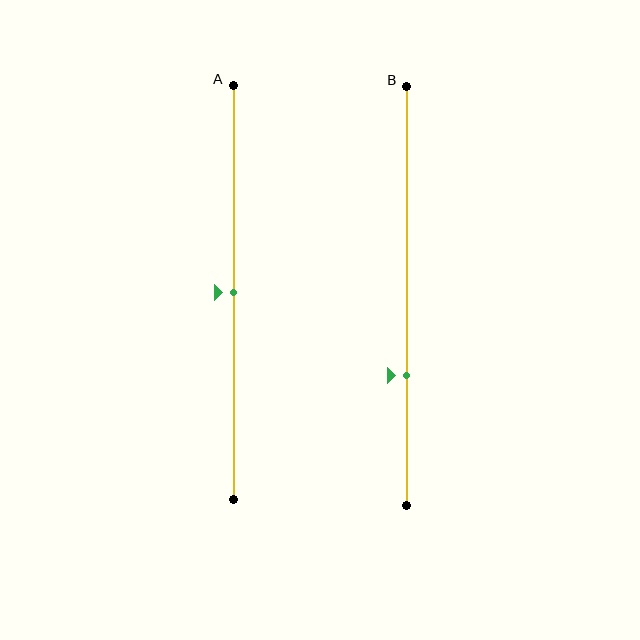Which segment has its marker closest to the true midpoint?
Segment A has its marker closest to the true midpoint.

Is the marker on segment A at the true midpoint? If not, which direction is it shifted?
Yes, the marker on segment A is at the true midpoint.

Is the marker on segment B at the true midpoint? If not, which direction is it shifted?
No, the marker on segment B is shifted downward by about 19% of the segment length.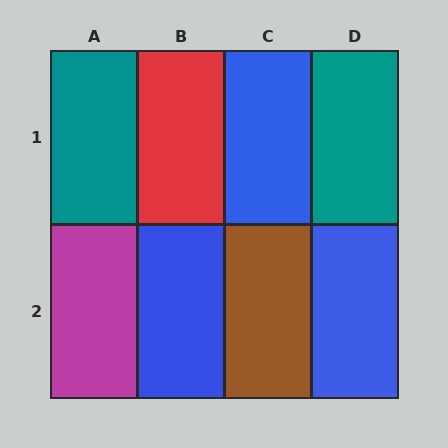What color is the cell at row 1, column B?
Red.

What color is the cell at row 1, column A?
Teal.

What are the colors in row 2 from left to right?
Magenta, blue, brown, blue.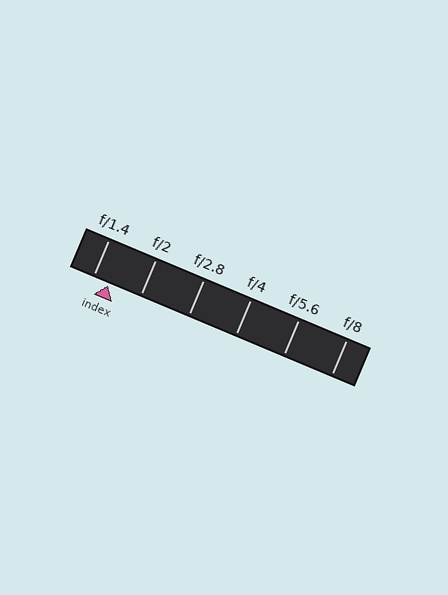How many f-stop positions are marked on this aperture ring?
There are 6 f-stop positions marked.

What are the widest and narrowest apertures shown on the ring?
The widest aperture shown is f/1.4 and the narrowest is f/8.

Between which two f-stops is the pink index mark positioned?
The index mark is between f/1.4 and f/2.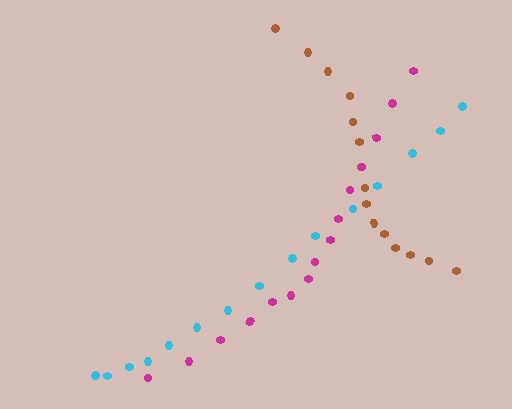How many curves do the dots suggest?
There are 3 distinct paths.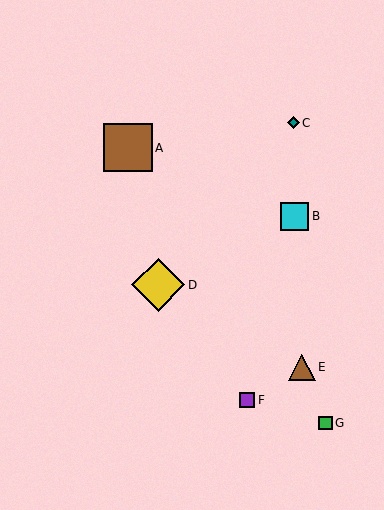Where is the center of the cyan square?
The center of the cyan square is at (295, 216).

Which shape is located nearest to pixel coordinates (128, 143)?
The brown square (labeled A) at (128, 148) is nearest to that location.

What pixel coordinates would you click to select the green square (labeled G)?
Click at (326, 423) to select the green square G.